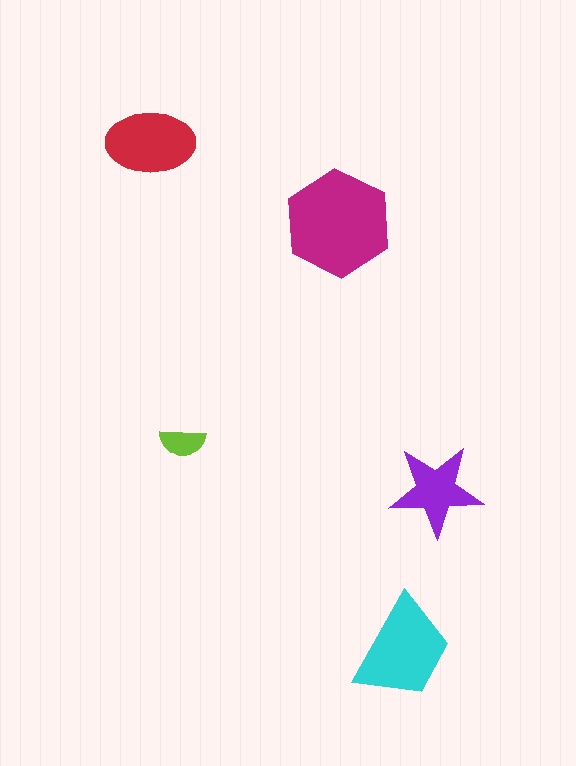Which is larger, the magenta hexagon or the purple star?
The magenta hexagon.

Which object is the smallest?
The lime semicircle.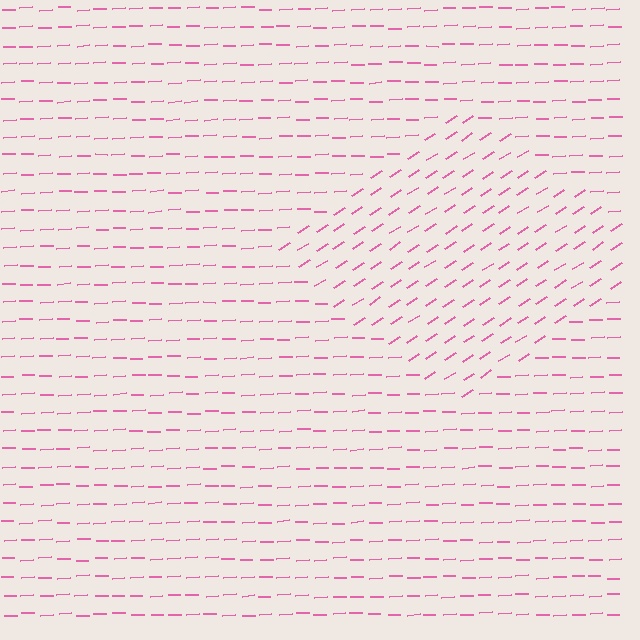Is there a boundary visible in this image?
Yes, there is a texture boundary formed by a change in line orientation.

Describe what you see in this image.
The image is filled with small pink line segments. A diamond region in the image has lines oriented differently from the surrounding lines, creating a visible texture boundary.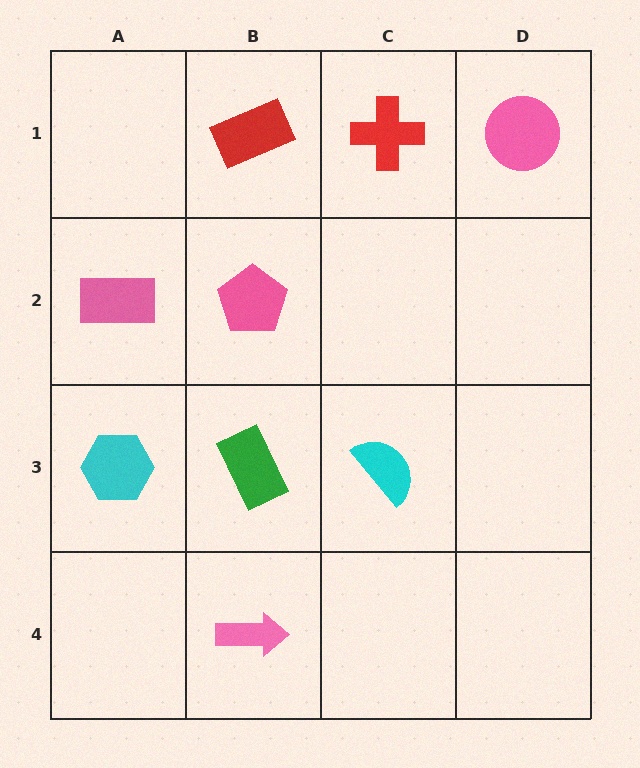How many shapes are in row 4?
1 shape.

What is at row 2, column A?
A pink rectangle.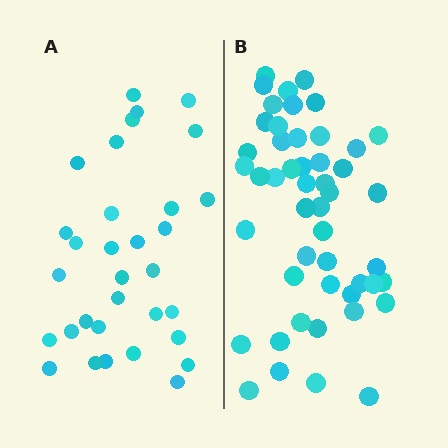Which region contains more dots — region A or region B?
Region B (the right region) has more dots.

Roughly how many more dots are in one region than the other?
Region B has approximately 15 more dots than region A.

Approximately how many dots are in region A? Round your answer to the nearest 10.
About 30 dots. (The exact count is 32, which rounds to 30.)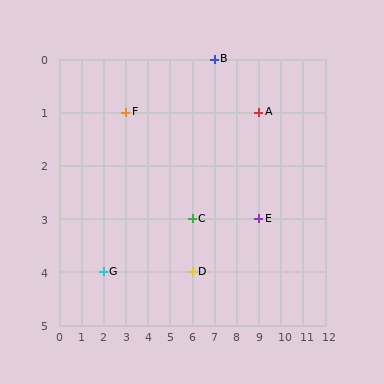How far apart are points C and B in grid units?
Points C and B are 1 column and 3 rows apart (about 3.2 grid units diagonally).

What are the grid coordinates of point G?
Point G is at grid coordinates (2, 4).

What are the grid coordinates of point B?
Point B is at grid coordinates (7, 0).